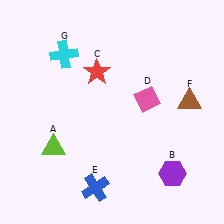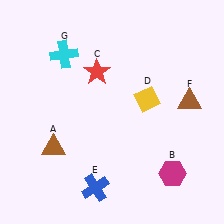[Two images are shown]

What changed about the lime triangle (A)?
In Image 1, A is lime. In Image 2, it changed to brown.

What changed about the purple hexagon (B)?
In Image 1, B is purple. In Image 2, it changed to magenta.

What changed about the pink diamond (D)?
In Image 1, D is pink. In Image 2, it changed to yellow.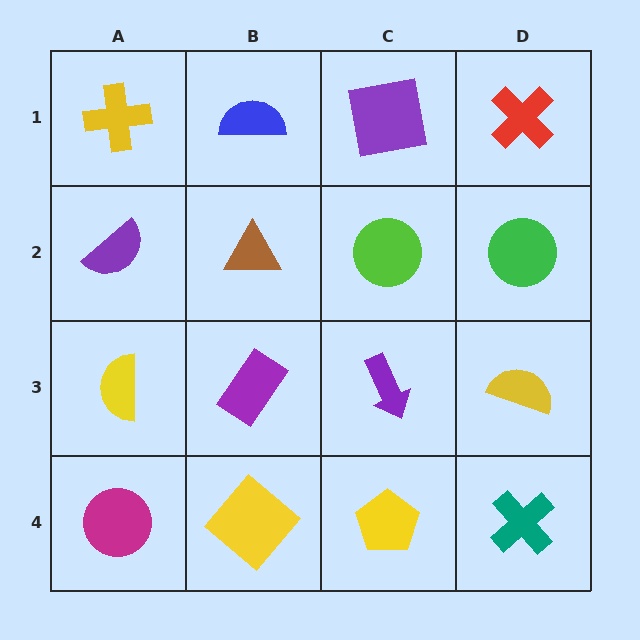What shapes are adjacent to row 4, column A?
A yellow semicircle (row 3, column A), a yellow diamond (row 4, column B).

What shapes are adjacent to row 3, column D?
A green circle (row 2, column D), a teal cross (row 4, column D), a purple arrow (row 3, column C).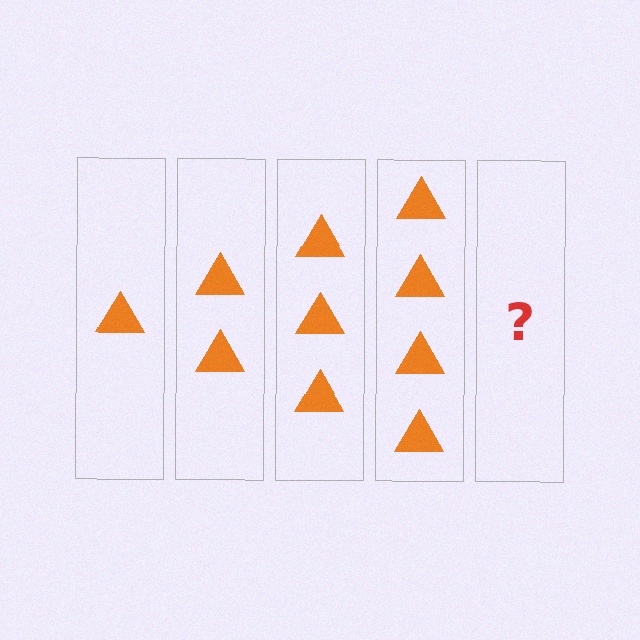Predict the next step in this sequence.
The next step is 5 triangles.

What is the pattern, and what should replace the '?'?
The pattern is that each step adds one more triangle. The '?' should be 5 triangles.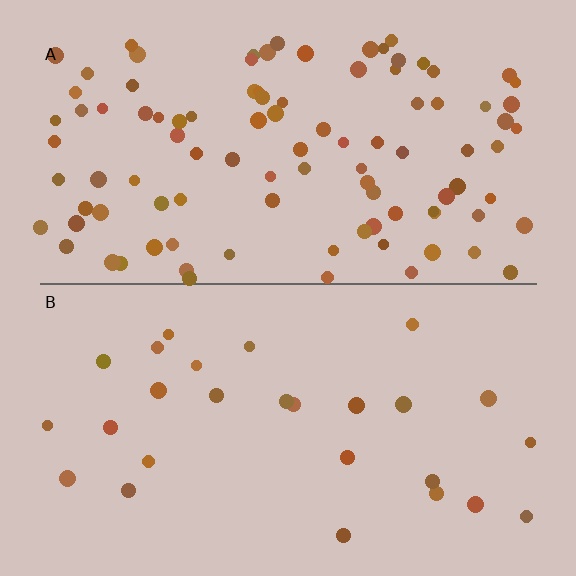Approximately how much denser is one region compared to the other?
Approximately 3.8× — region A over region B.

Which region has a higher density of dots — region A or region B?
A (the top).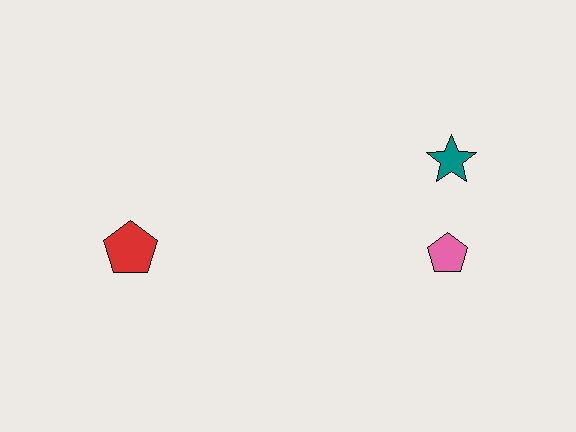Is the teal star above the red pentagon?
Yes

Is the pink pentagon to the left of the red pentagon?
No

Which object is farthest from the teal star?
The red pentagon is farthest from the teal star.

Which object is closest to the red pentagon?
The pink pentagon is closest to the red pentagon.